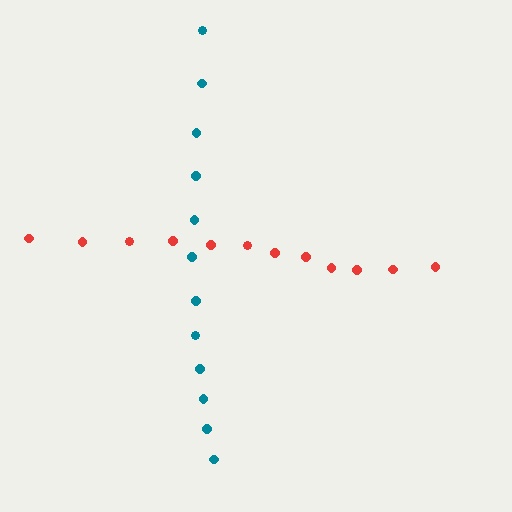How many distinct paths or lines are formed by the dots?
There are 2 distinct paths.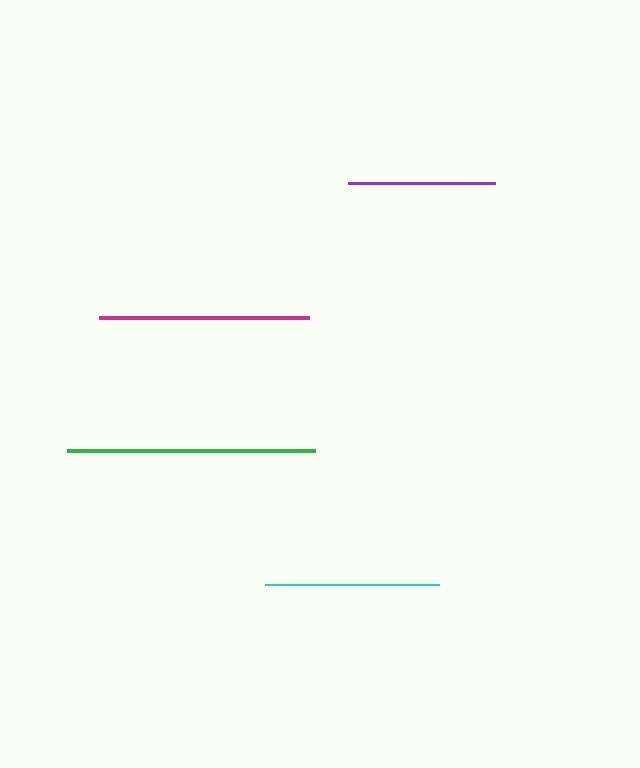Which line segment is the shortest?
The purple line is the shortest at approximately 147 pixels.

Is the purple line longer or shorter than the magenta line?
The magenta line is longer than the purple line.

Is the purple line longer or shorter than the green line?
The green line is longer than the purple line.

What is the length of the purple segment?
The purple segment is approximately 147 pixels long.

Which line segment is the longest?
The green line is the longest at approximately 248 pixels.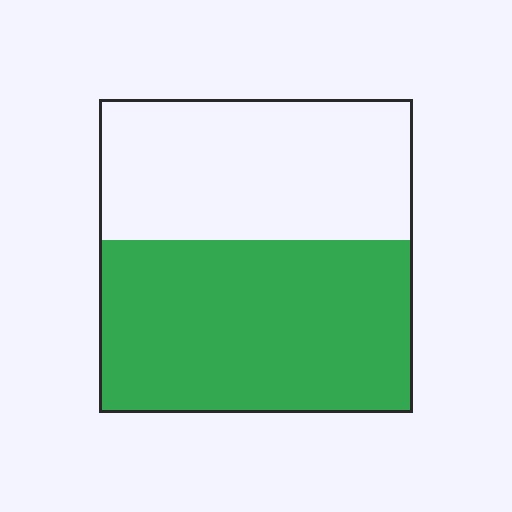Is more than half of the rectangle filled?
Yes.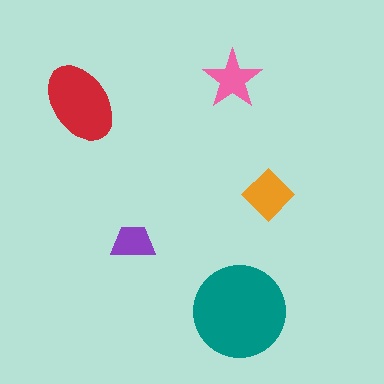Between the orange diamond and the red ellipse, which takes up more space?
The red ellipse.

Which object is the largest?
The teal circle.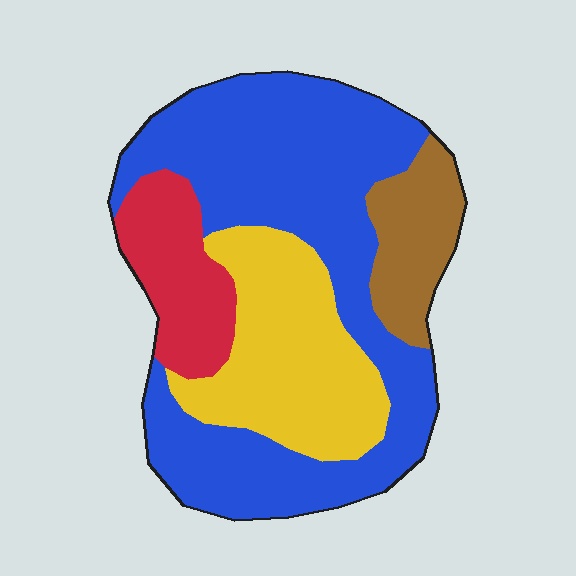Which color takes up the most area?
Blue, at roughly 50%.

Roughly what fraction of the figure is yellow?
Yellow covers around 25% of the figure.